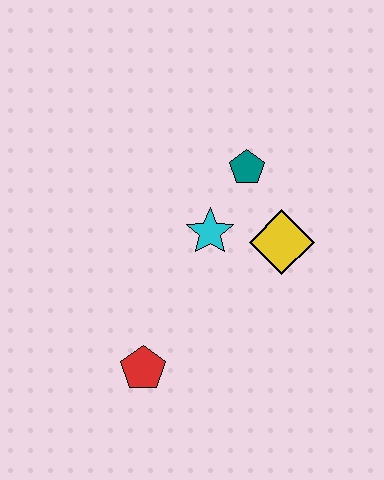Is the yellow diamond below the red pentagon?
No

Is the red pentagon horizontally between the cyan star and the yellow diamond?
No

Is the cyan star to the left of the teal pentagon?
Yes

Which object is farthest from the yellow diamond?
The red pentagon is farthest from the yellow diamond.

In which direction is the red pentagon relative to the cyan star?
The red pentagon is below the cyan star.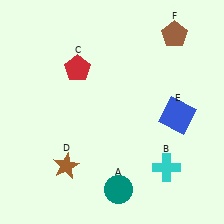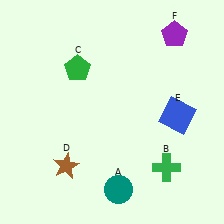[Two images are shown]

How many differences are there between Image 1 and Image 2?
There are 3 differences between the two images.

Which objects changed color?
B changed from cyan to green. C changed from red to green. F changed from brown to purple.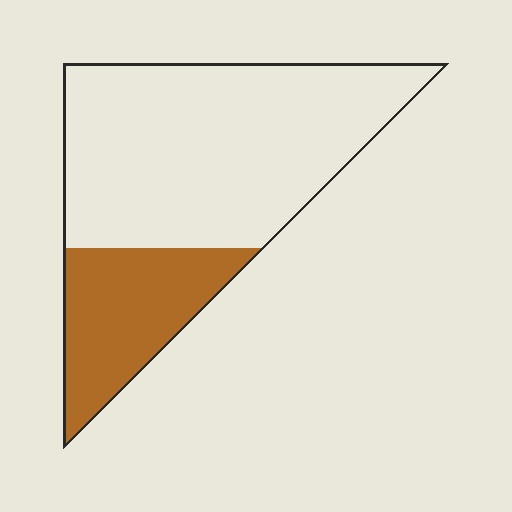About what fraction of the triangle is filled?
About one quarter (1/4).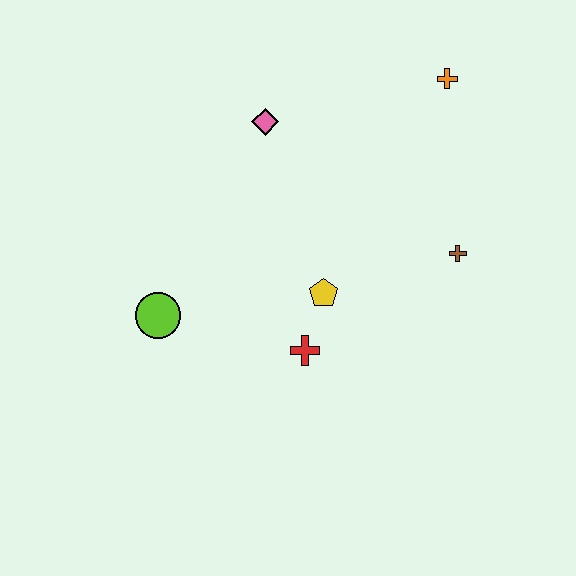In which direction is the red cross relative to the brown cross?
The red cross is to the left of the brown cross.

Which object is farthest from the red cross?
The orange cross is farthest from the red cross.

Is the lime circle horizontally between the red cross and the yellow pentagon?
No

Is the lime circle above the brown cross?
No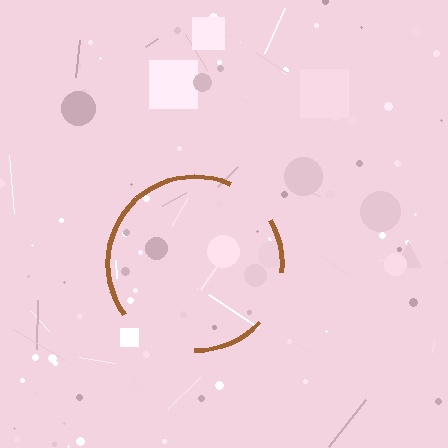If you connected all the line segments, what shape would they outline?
They would outline a circle.